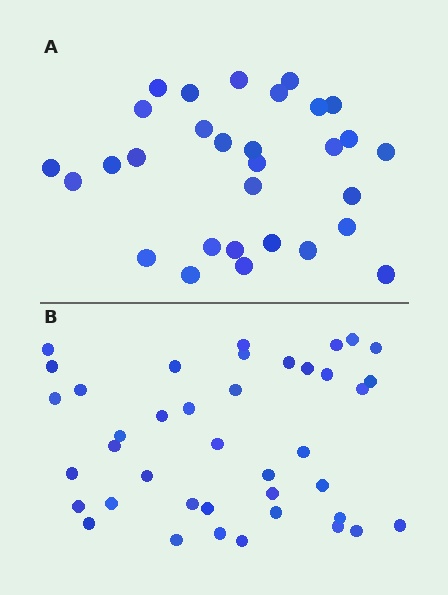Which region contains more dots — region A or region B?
Region B (the bottom region) has more dots.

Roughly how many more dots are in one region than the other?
Region B has roughly 10 or so more dots than region A.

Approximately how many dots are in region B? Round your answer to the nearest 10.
About 40 dots.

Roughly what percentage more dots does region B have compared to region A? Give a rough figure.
About 35% more.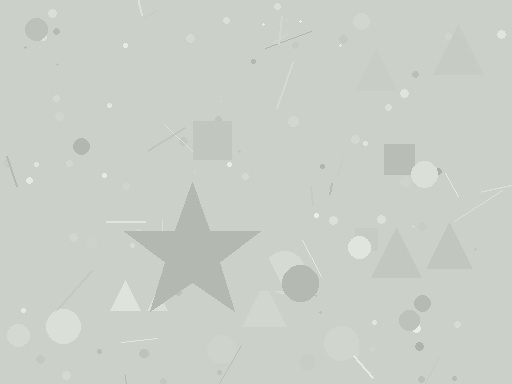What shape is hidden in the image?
A star is hidden in the image.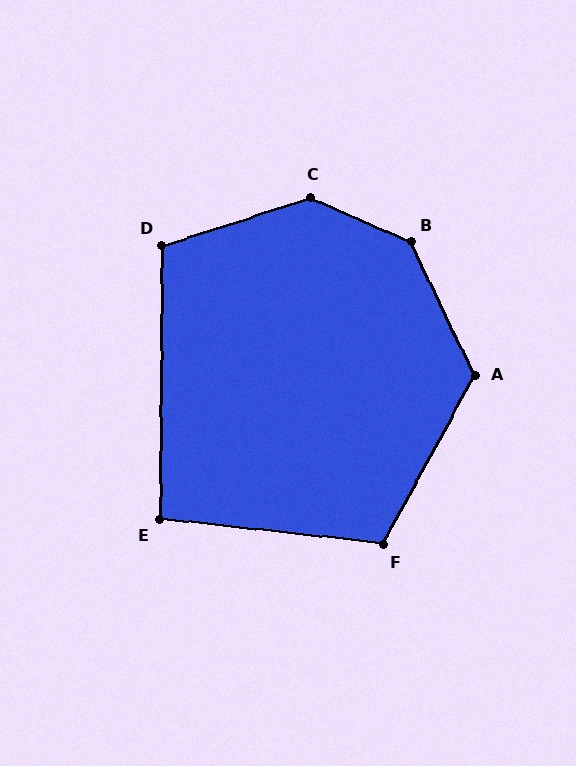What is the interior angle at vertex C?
Approximately 138 degrees (obtuse).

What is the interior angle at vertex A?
Approximately 126 degrees (obtuse).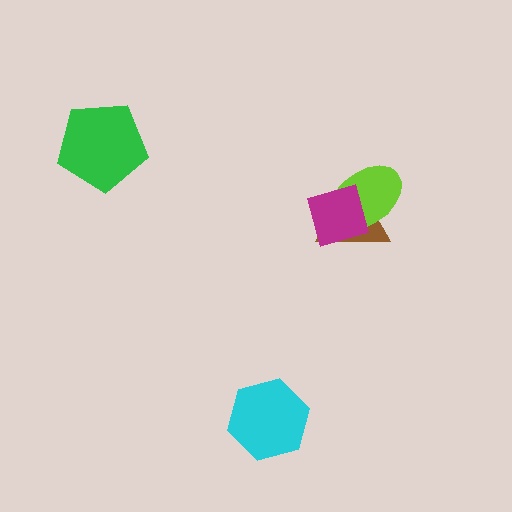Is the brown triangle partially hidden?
Yes, it is partially covered by another shape.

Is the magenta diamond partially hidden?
No, no other shape covers it.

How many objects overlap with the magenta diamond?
2 objects overlap with the magenta diamond.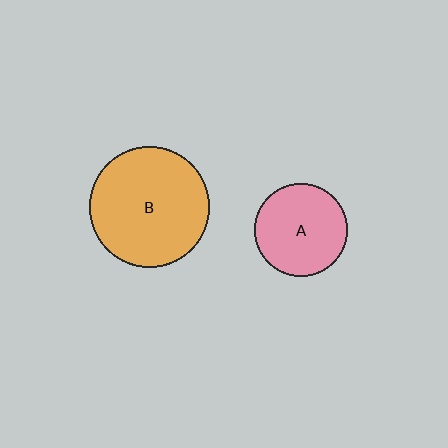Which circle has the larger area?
Circle B (orange).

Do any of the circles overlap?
No, none of the circles overlap.